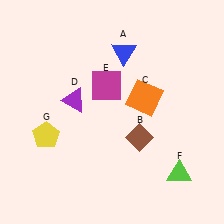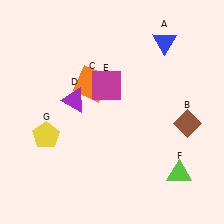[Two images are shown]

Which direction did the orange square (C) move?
The orange square (C) moved left.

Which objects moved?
The objects that moved are: the blue triangle (A), the brown diamond (B), the orange square (C).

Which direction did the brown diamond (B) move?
The brown diamond (B) moved right.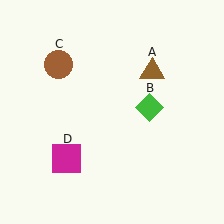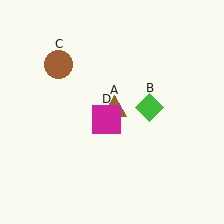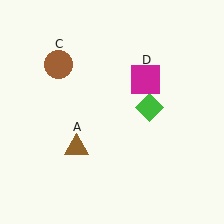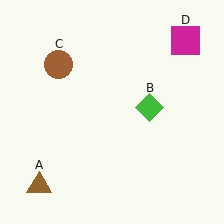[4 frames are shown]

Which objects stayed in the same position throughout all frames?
Green diamond (object B) and brown circle (object C) remained stationary.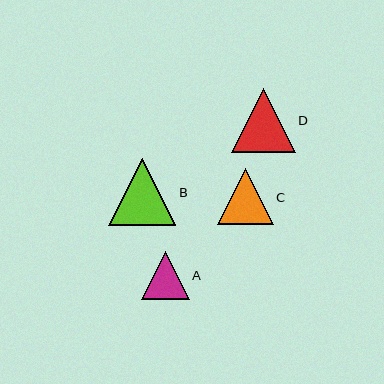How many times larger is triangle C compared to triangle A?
Triangle C is approximately 1.2 times the size of triangle A.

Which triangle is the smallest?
Triangle A is the smallest with a size of approximately 48 pixels.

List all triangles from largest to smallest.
From largest to smallest: B, D, C, A.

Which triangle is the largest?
Triangle B is the largest with a size of approximately 67 pixels.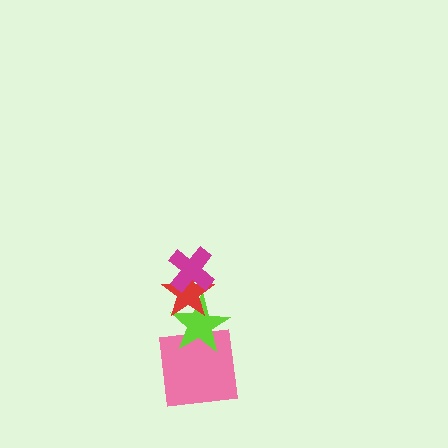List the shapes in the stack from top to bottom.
From top to bottom: the magenta cross, the red star, the lime star, the pink square.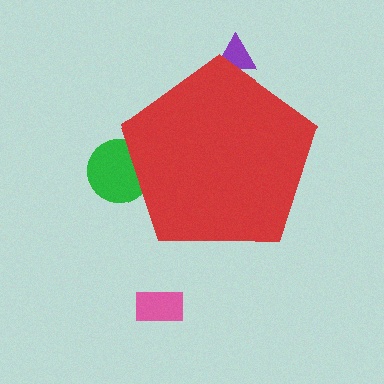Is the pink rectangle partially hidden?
No, the pink rectangle is fully visible.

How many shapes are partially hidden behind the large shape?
2 shapes are partially hidden.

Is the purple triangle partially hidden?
Yes, the purple triangle is partially hidden behind the red pentagon.